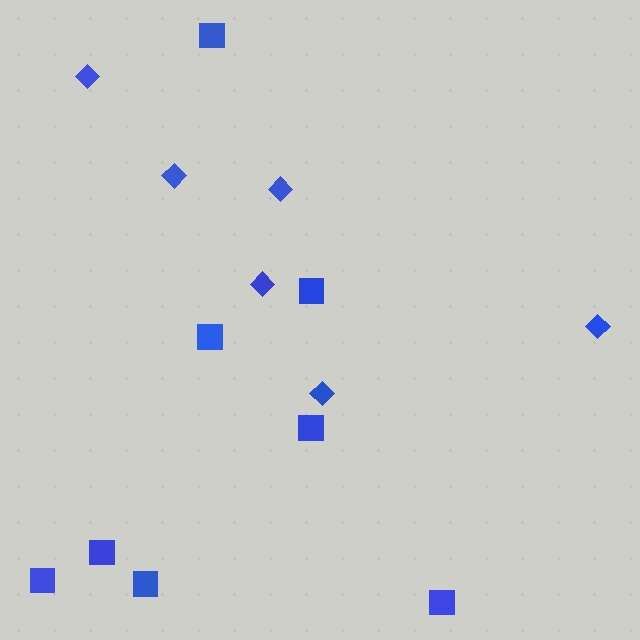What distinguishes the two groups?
There are 2 groups: one group of diamonds (6) and one group of squares (8).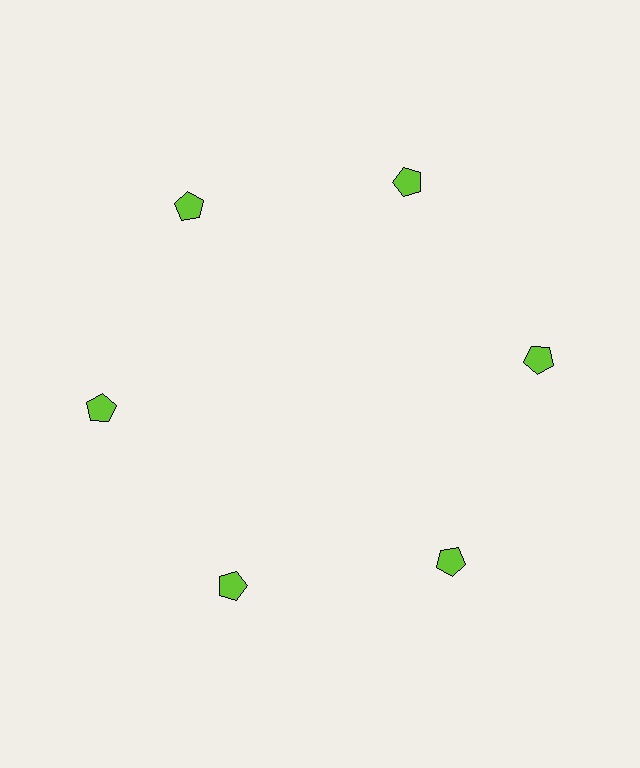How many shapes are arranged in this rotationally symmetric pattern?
There are 6 shapes, arranged in 6 groups of 1.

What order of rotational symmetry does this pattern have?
This pattern has 6-fold rotational symmetry.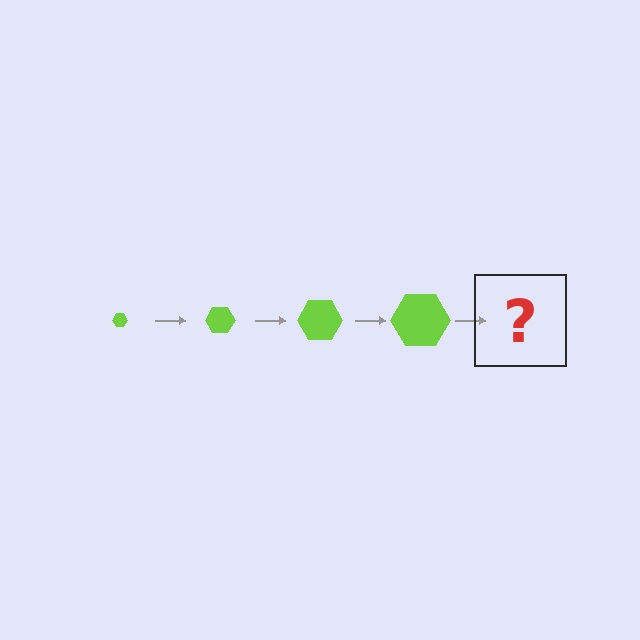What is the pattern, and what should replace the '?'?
The pattern is that the hexagon gets progressively larger each step. The '?' should be a lime hexagon, larger than the previous one.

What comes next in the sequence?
The next element should be a lime hexagon, larger than the previous one.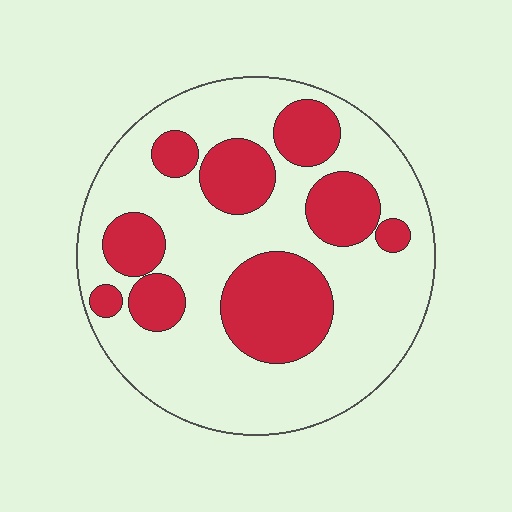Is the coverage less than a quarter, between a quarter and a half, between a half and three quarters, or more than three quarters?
Between a quarter and a half.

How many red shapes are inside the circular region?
9.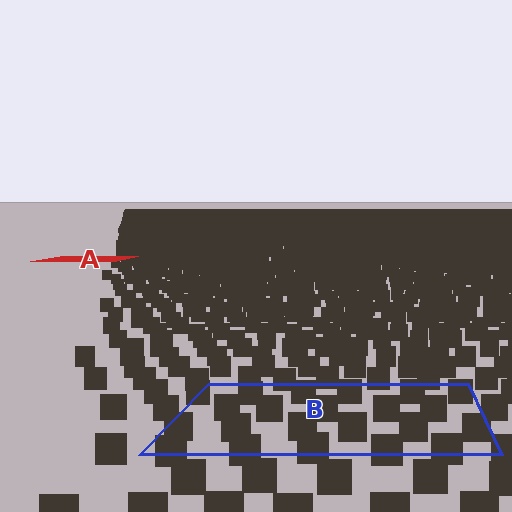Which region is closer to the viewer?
Region B is closer. The texture elements there are larger and more spread out.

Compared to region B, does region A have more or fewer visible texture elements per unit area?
Region A has more texture elements per unit area — they are packed more densely because it is farther away.